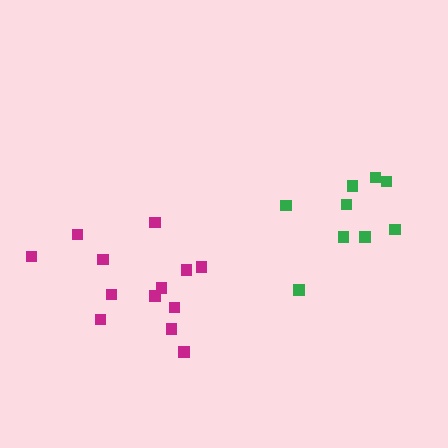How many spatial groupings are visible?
There are 2 spatial groupings.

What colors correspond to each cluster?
The clusters are colored: magenta, green.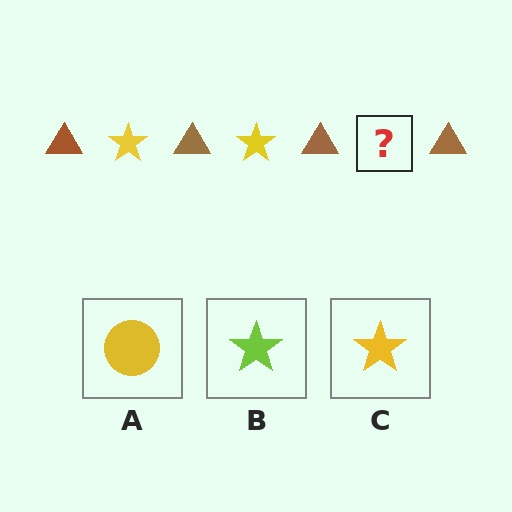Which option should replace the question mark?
Option C.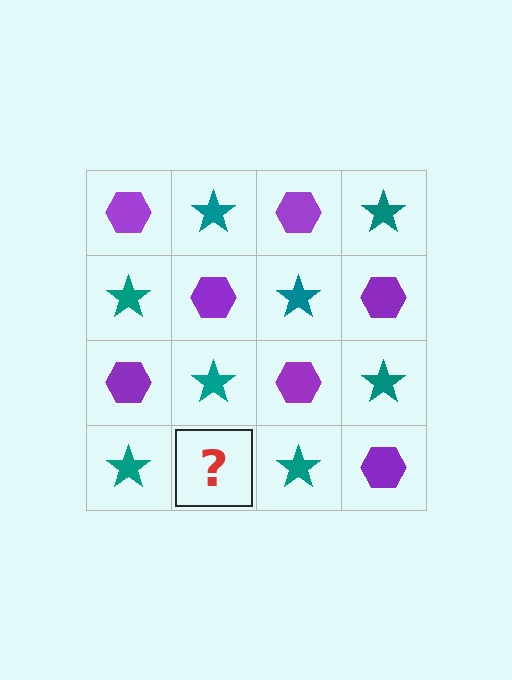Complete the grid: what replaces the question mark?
The question mark should be replaced with a purple hexagon.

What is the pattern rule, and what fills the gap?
The rule is that it alternates purple hexagon and teal star in a checkerboard pattern. The gap should be filled with a purple hexagon.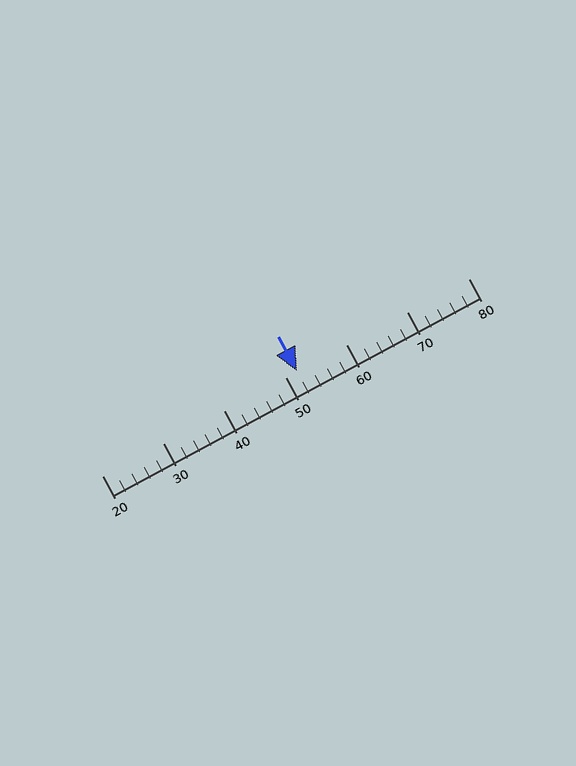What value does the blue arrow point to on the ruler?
The blue arrow points to approximately 52.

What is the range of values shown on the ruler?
The ruler shows values from 20 to 80.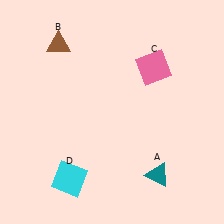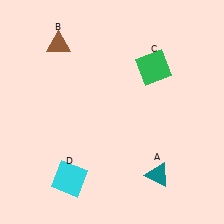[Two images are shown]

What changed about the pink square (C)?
In Image 1, C is pink. In Image 2, it changed to green.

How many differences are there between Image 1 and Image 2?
There is 1 difference between the two images.